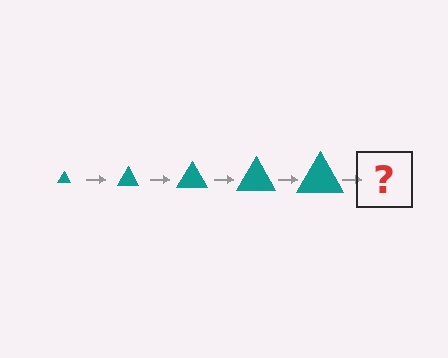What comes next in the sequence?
The next element should be a teal triangle, larger than the previous one.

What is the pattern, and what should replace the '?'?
The pattern is that the triangle gets progressively larger each step. The '?' should be a teal triangle, larger than the previous one.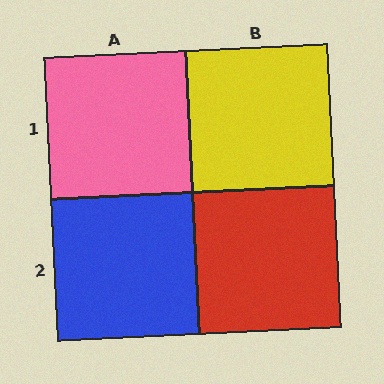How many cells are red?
1 cell is red.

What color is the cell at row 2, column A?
Blue.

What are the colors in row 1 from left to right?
Pink, yellow.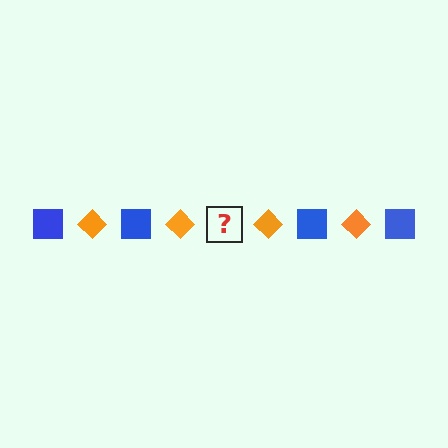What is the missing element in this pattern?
The missing element is a blue square.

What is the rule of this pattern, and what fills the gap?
The rule is that the pattern alternates between blue square and orange diamond. The gap should be filled with a blue square.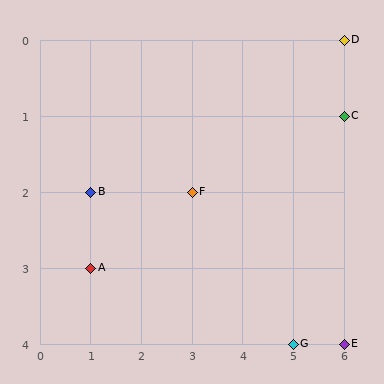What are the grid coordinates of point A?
Point A is at grid coordinates (1, 3).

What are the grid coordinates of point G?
Point G is at grid coordinates (5, 4).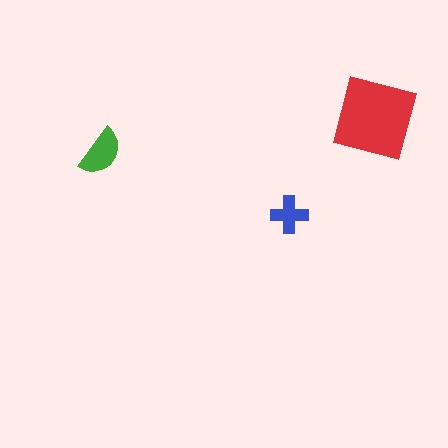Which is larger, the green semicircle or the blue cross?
The green semicircle.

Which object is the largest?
The red square.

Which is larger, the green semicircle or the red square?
The red square.